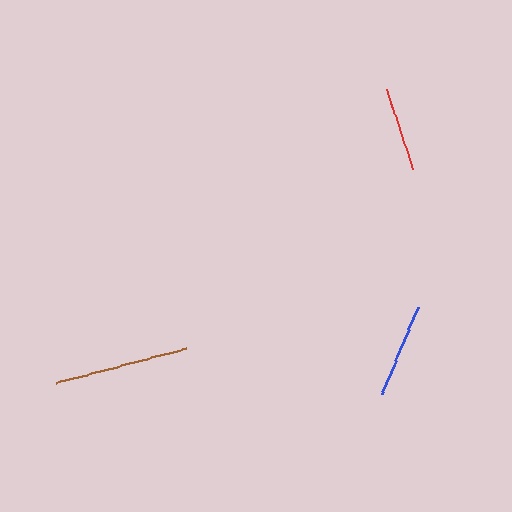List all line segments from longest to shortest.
From longest to shortest: brown, blue, red.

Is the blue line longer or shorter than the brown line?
The brown line is longer than the blue line.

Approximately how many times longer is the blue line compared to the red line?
The blue line is approximately 1.1 times the length of the red line.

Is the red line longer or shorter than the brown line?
The brown line is longer than the red line.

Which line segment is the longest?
The brown line is the longest at approximately 135 pixels.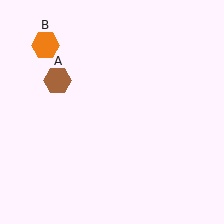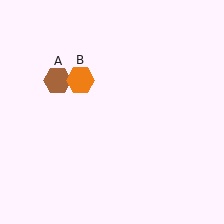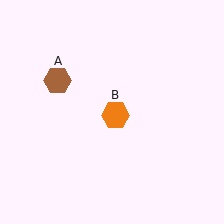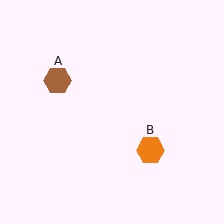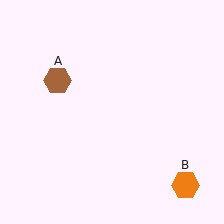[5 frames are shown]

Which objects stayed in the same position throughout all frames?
Brown hexagon (object A) remained stationary.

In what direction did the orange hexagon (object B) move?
The orange hexagon (object B) moved down and to the right.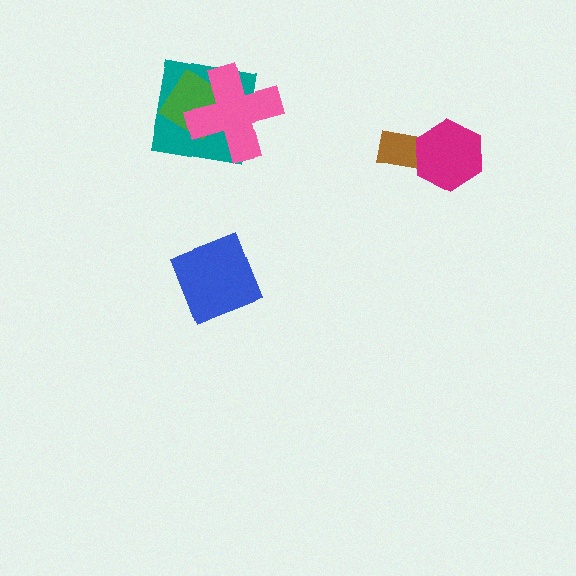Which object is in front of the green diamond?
The pink cross is in front of the green diamond.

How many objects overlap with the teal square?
2 objects overlap with the teal square.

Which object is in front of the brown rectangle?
The magenta hexagon is in front of the brown rectangle.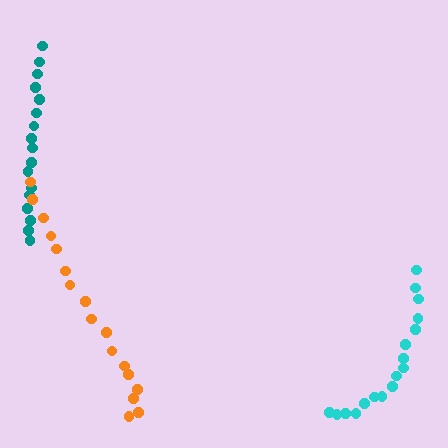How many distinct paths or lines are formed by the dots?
There are 3 distinct paths.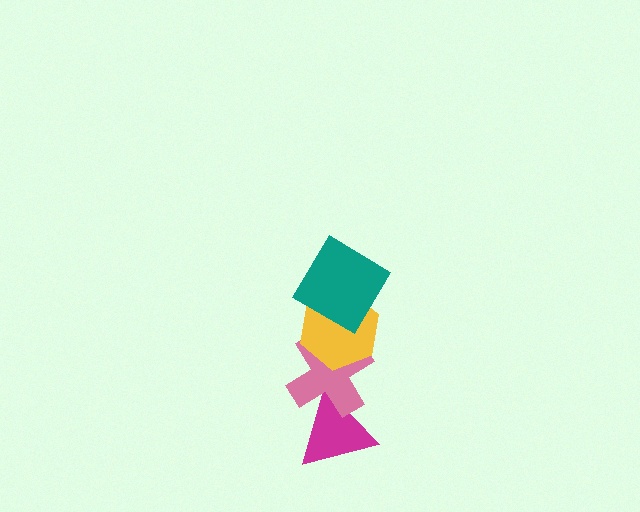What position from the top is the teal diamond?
The teal diamond is 1st from the top.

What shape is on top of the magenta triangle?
The pink cross is on top of the magenta triangle.